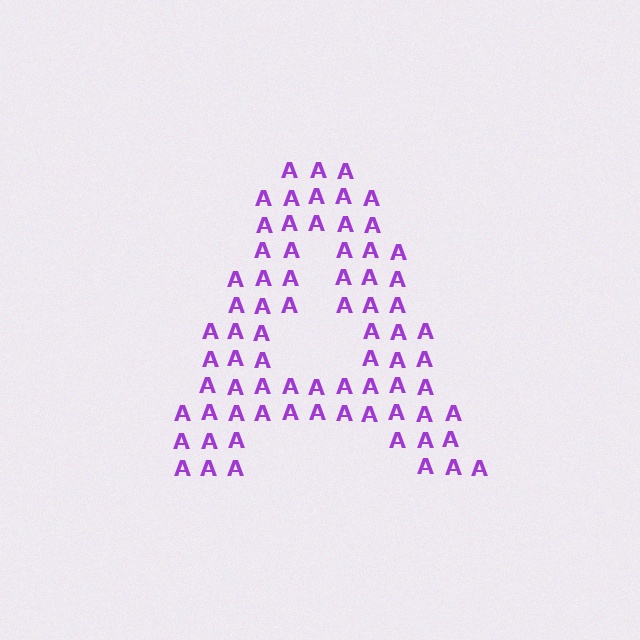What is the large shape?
The large shape is the letter A.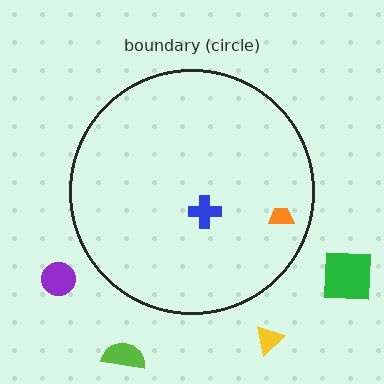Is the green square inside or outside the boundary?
Outside.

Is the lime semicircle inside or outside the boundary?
Outside.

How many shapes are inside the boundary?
2 inside, 4 outside.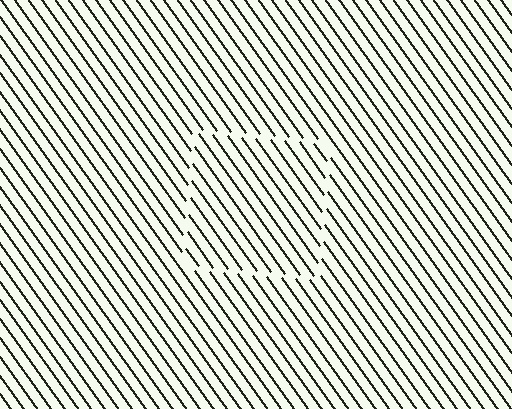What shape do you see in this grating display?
An illusory square. The interior of the shape contains the same grating, shifted by half a period — the contour is defined by the phase discontinuity where line-ends from the inner and outer gratings abut.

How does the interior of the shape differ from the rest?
The interior of the shape contains the same grating, shifted by half a period — the contour is defined by the phase discontinuity where line-ends from the inner and outer gratings abut.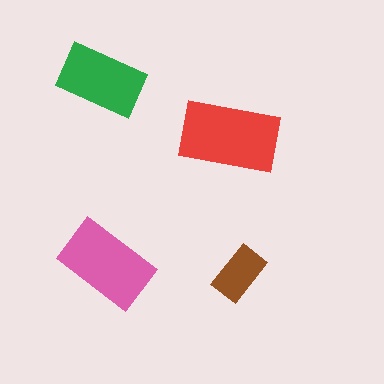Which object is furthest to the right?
The brown rectangle is rightmost.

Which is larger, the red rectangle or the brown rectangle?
The red one.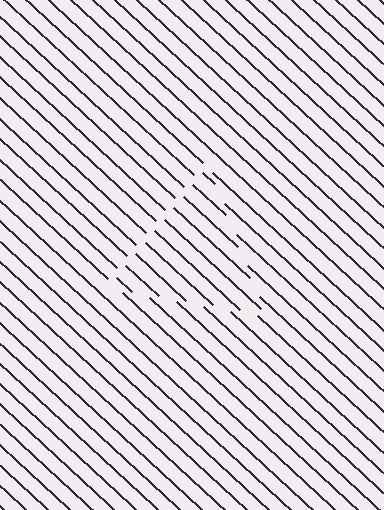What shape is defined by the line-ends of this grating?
An illusory triangle. The interior of the shape contains the same grating, shifted by half a period — the contour is defined by the phase discontinuity where line-ends from the inner and outer gratings abut.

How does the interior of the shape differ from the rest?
The interior of the shape contains the same grating, shifted by half a period — the contour is defined by the phase discontinuity where line-ends from the inner and outer gratings abut.